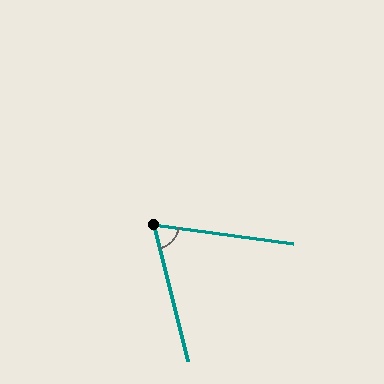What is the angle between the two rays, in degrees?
Approximately 68 degrees.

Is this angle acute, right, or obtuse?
It is acute.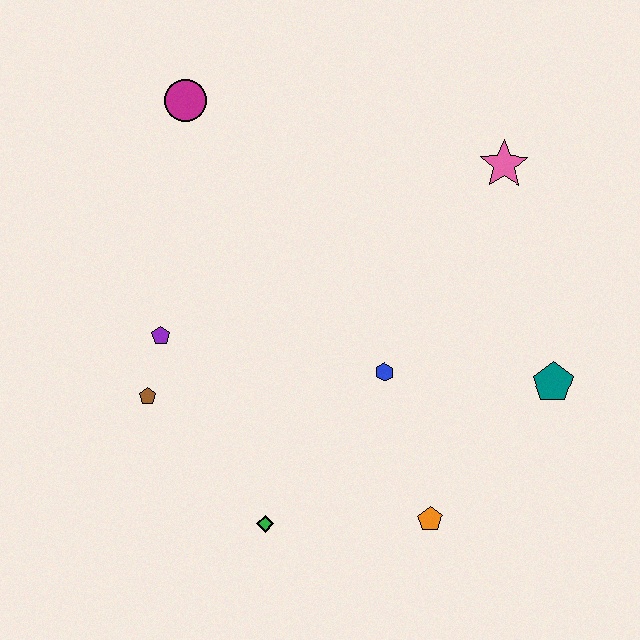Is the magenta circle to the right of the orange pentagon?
No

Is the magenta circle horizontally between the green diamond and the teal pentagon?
No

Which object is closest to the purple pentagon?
The brown pentagon is closest to the purple pentagon.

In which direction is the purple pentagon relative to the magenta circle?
The purple pentagon is below the magenta circle.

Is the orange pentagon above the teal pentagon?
No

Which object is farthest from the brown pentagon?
The pink star is farthest from the brown pentagon.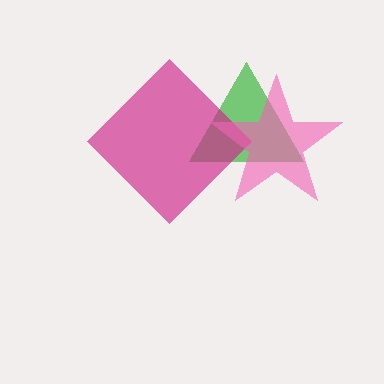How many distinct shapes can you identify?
There are 3 distinct shapes: a green triangle, a magenta diamond, a pink star.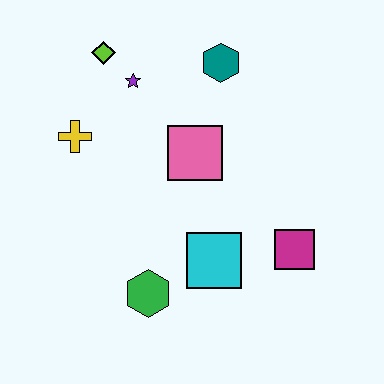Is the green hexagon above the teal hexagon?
No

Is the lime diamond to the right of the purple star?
No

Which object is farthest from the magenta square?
The lime diamond is farthest from the magenta square.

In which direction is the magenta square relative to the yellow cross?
The magenta square is to the right of the yellow cross.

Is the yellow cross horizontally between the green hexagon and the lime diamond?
No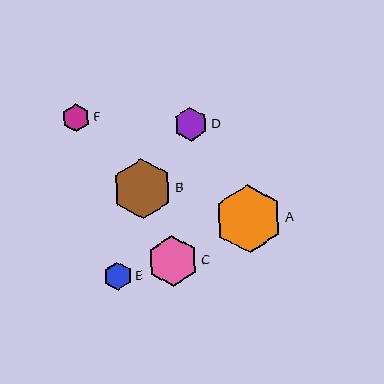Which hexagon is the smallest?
Hexagon F is the smallest with a size of approximately 27 pixels.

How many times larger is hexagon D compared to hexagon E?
Hexagon D is approximately 1.2 times the size of hexagon E.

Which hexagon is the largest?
Hexagon A is the largest with a size of approximately 68 pixels.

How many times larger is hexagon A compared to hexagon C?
Hexagon A is approximately 1.3 times the size of hexagon C.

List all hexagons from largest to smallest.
From largest to smallest: A, B, C, D, E, F.